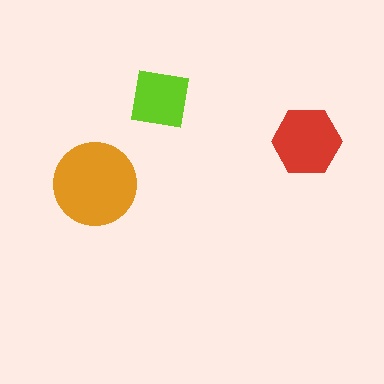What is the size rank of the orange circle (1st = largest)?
1st.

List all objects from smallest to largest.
The lime square, the red hexagon, the orange circle.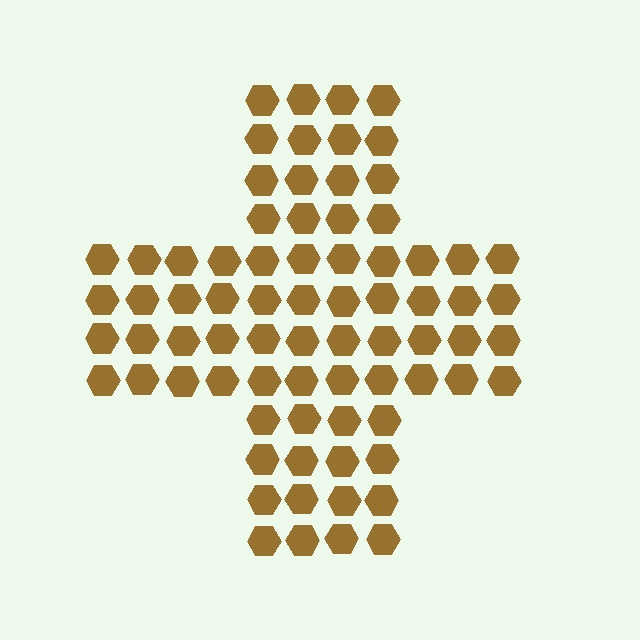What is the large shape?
The large shape is a cross.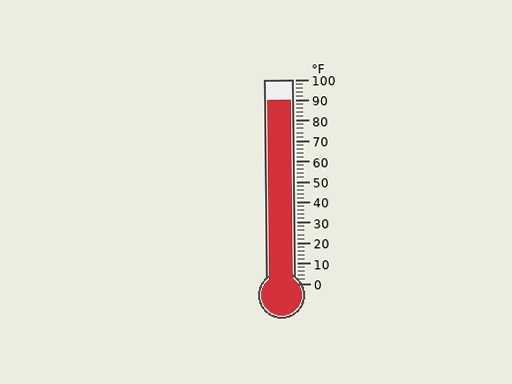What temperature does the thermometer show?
The thermometer shows approximately 90°F.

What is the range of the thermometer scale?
The thermometer scale ranges from 0°F to 100°F.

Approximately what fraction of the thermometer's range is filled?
The thermometer is filled to approximately 90% of its range.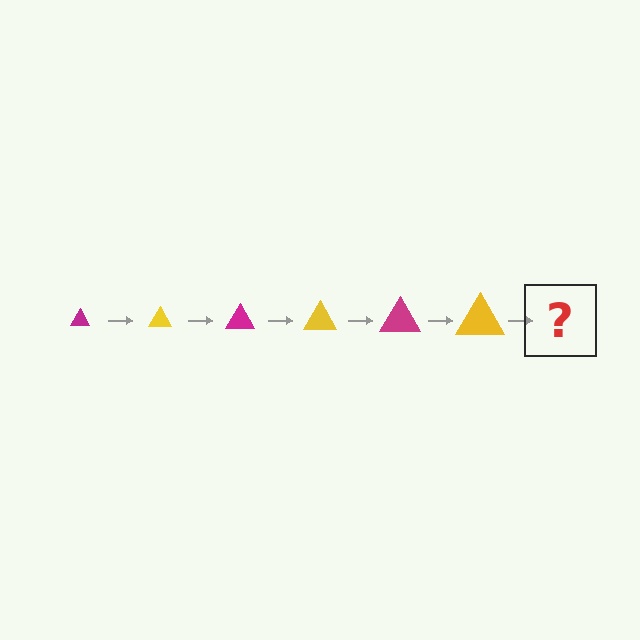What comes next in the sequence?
The next element should be a magenta triangle, larger than the previous one.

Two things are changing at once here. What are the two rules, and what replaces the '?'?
The two rules are that the triangle grows larger each step and the color cycles through magenta and yellow. The '?' should be a magenta triangle, larger than the previous one.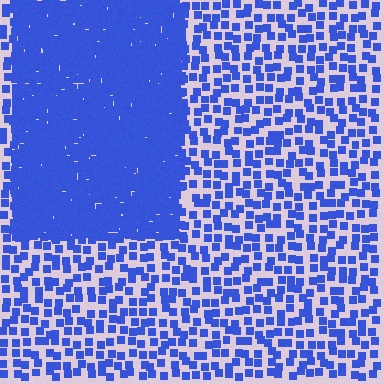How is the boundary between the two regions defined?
The boundary is defined by a change in element density (approximately 3.1x ratio). All elements are the same color, size, and shape.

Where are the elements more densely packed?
The elements are more densely packed inside the rectangle boundary.